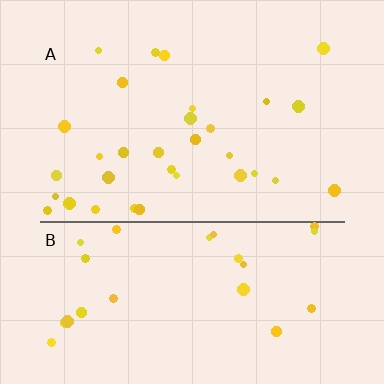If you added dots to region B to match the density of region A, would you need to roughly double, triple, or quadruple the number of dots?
Approximately double.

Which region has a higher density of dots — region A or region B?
A (the top).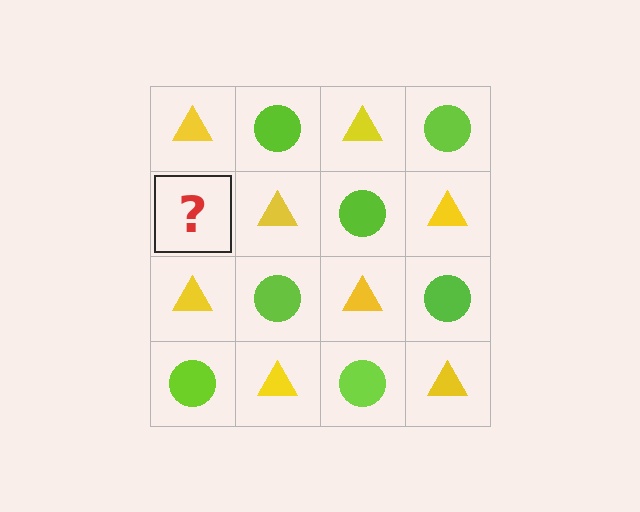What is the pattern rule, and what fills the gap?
The rule is that it alternates yellow triangle and lime circle in a checkerboard pattern. The gap should be filled with a lime circle.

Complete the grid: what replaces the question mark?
The question mark should be replaced with a lime circle.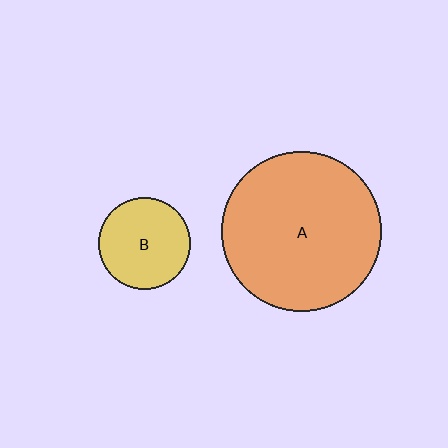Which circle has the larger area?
Circle A (orange).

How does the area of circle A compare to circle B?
Approximately 3.0 times.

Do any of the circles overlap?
No, none of the circles overlap.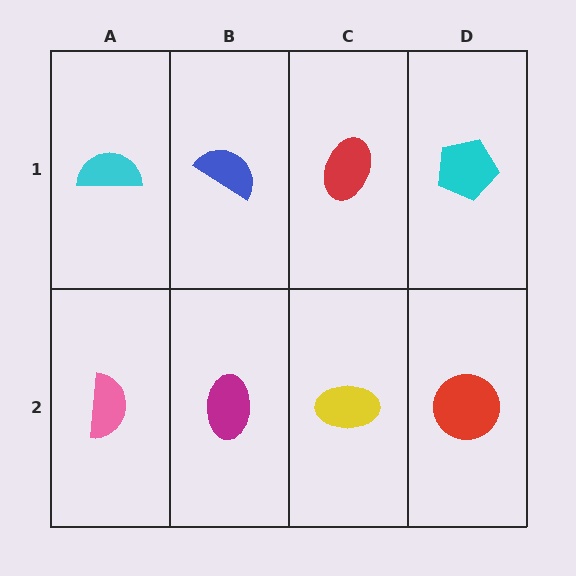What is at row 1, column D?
A cyan pentagon.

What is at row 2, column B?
A magenta ellipse.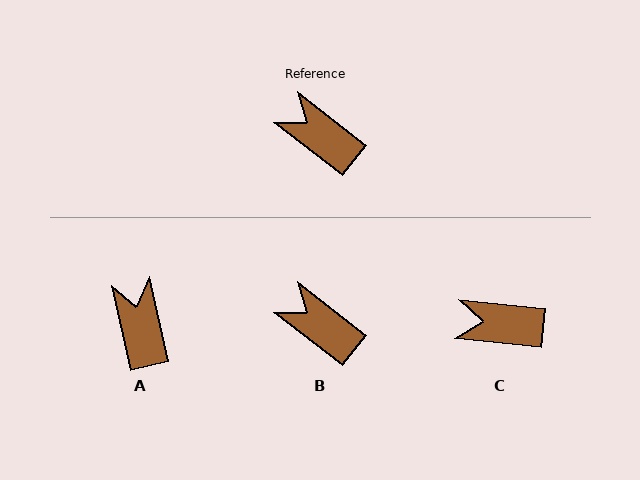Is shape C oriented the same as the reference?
No, it is off by about 32 degrees.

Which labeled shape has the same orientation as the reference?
B.